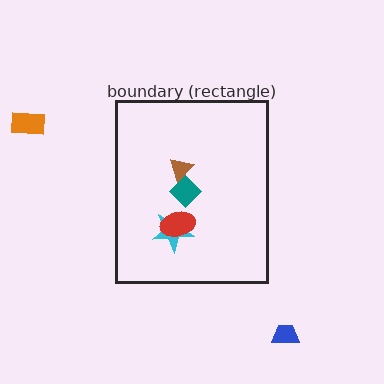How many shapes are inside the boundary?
4 inside, 2 outside.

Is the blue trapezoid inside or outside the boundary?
Outside.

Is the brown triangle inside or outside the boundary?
Inside.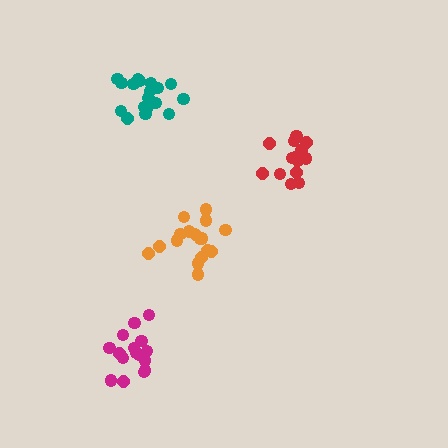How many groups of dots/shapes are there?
There are 4 groups.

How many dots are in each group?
Group 1: 14 dots, Group 2: 18 dots, Group 3: 18 dots, Group 4: 16 dots (66 total).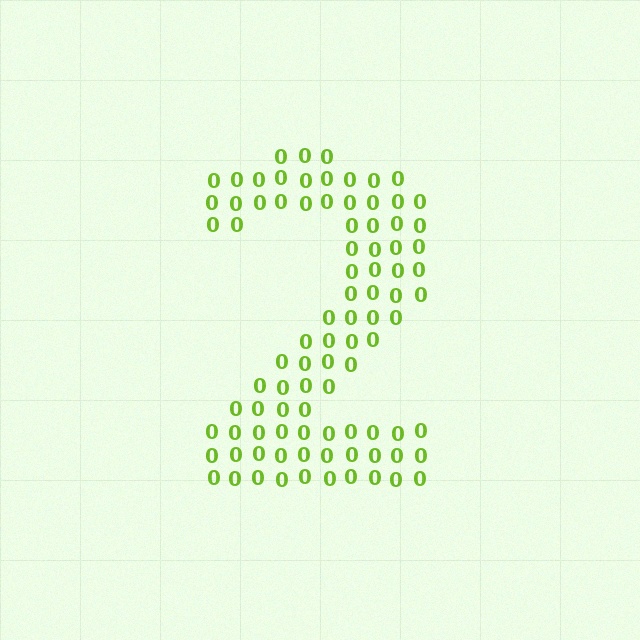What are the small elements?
The small elements are digit 0's.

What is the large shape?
The large shape is the digit 2.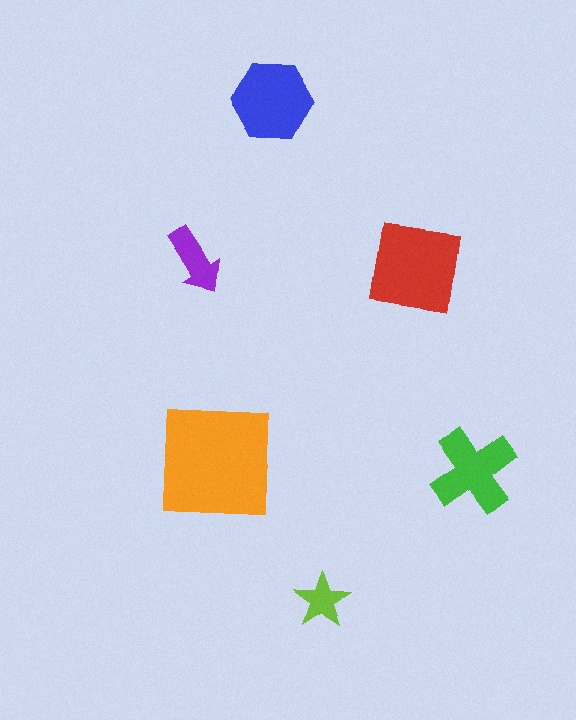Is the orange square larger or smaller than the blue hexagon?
Larger.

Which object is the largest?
The orange square.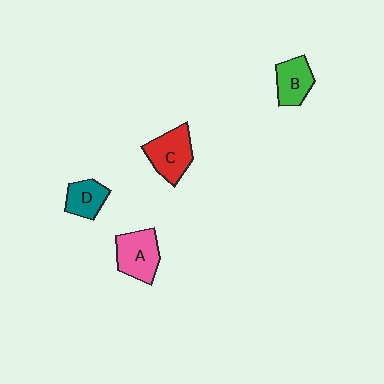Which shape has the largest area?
Shape C (red).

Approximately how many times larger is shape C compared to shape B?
Approximately 1.3 times.